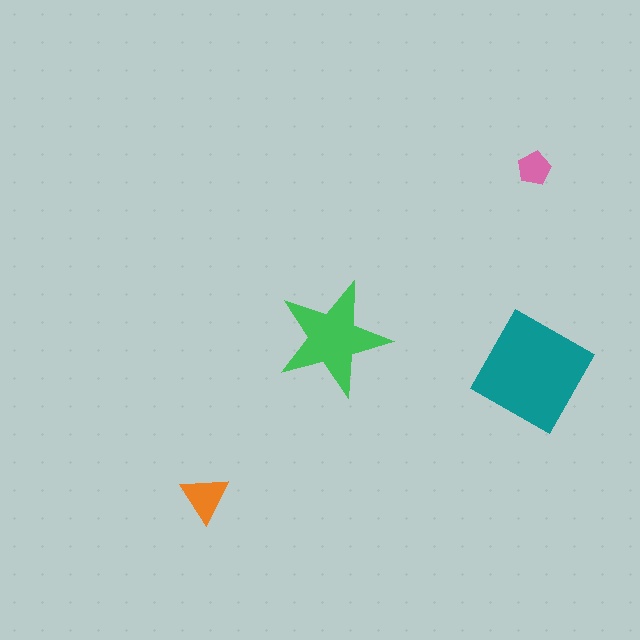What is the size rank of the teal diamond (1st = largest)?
1st.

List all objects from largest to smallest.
The teal diamond, the green star, the orange triangle, the pink pentagon.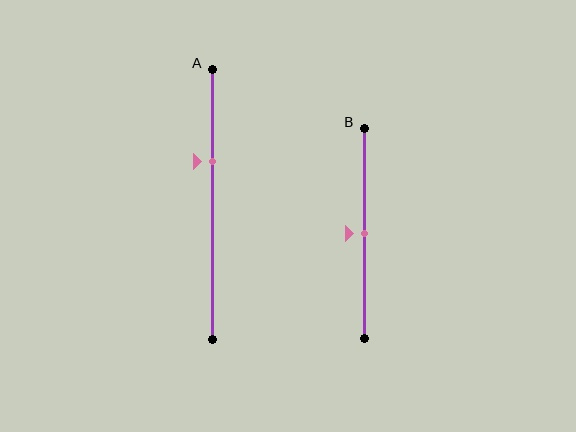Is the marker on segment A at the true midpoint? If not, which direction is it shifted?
No, the marker on segment A is shifted upward by about 16% of the segment length.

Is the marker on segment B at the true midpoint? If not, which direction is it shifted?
Yes, the marker on segment B is at the true midpoint.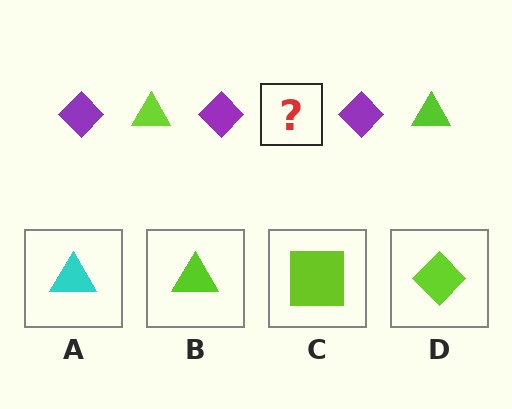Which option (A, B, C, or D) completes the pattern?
B.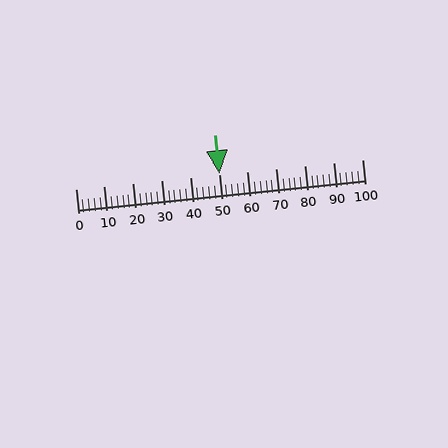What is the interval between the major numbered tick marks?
The major tick marks are spaced 10 units apart.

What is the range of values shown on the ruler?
The ruler shows values from 0 to 100.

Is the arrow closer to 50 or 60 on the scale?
The arrow is closer to 50.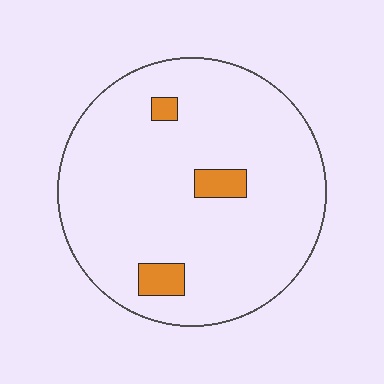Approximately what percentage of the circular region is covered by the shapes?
Approximately 5%.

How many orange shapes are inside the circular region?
3.